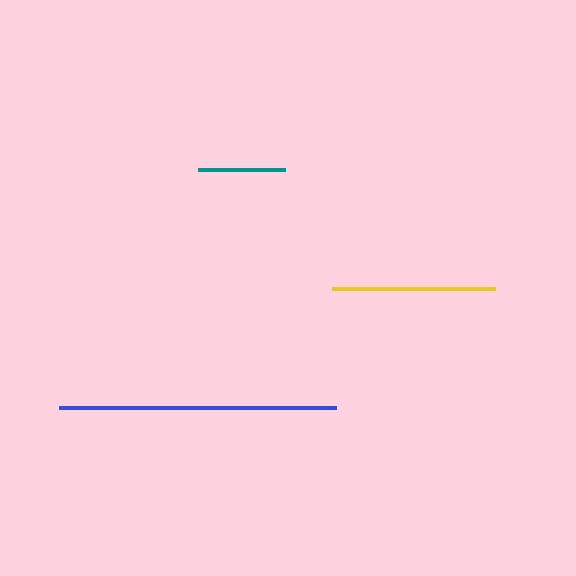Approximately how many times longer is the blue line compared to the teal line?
The blue line is approximately 3.2 times the length of the teal line.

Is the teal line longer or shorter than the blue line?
The blue line is longer than the teal line.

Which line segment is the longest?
The blue line is the longest at approximately 277 pixels.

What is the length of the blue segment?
The blue segment is approximately 277 pixels long.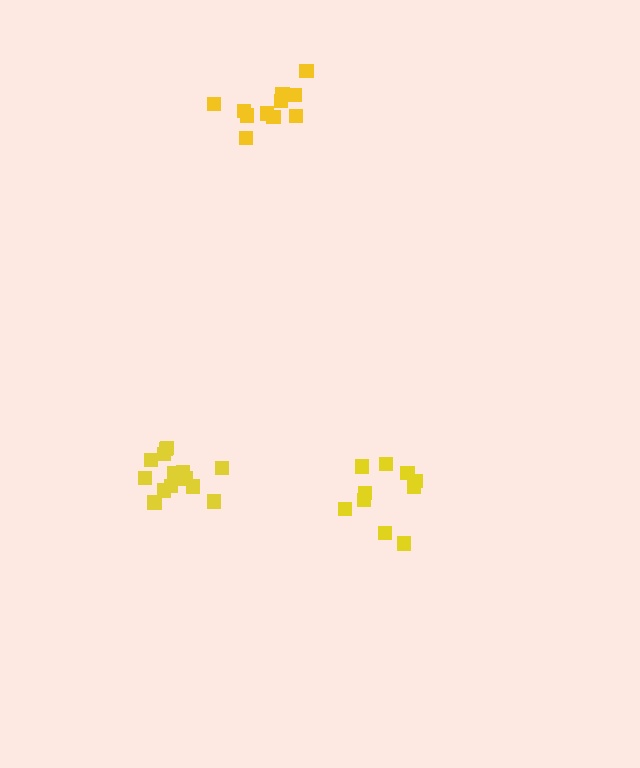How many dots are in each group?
Group 1: 14 dots, Group 2: 10 dots, Group 3: 11 dots (35 total).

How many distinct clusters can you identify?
There are 3 distinct clusters.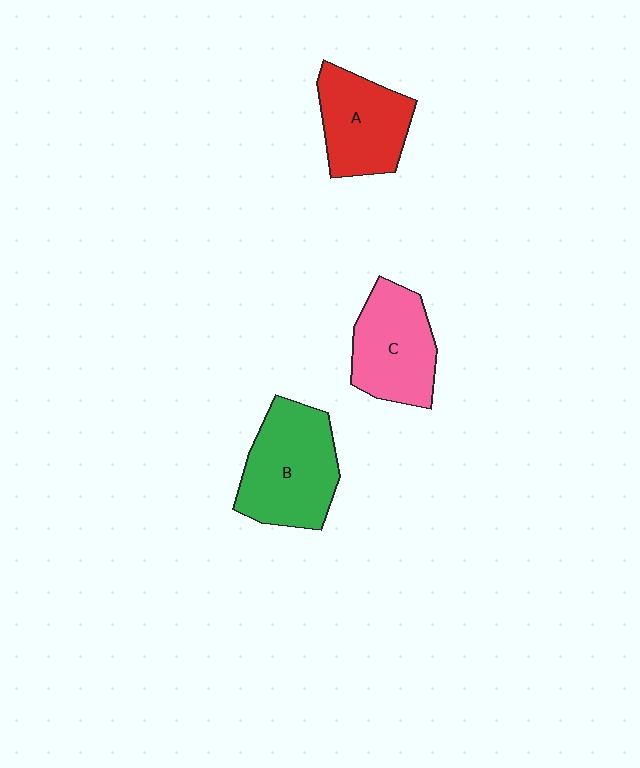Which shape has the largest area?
Shape B (green).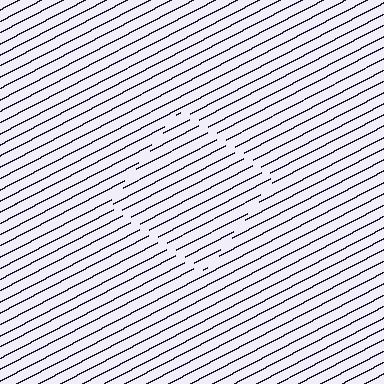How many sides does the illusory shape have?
4 sides — the line-ends trace a square.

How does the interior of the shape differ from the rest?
The interior of the shape contains the same grating, shifted by half a period — the contour is defined by the phase discontinuity where line-ends from the inner and outer gratings abut.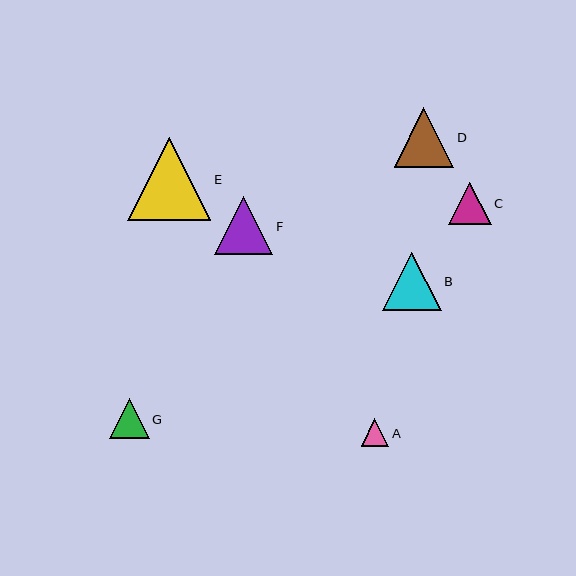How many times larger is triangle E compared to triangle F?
Triangle E is approximately 1.4 times the size of triangle F.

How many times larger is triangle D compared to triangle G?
Triangle D is approximately 1.5 times the size of triangle G.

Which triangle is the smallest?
Triangle A is the smallest with a size of approximately 28 pixels.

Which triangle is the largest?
Triangle E is the largest with a size of approximately 83 pixels.